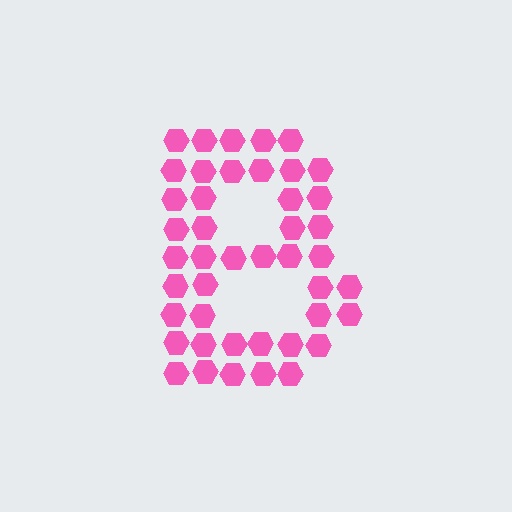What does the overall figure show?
The overall figure shows the letter B.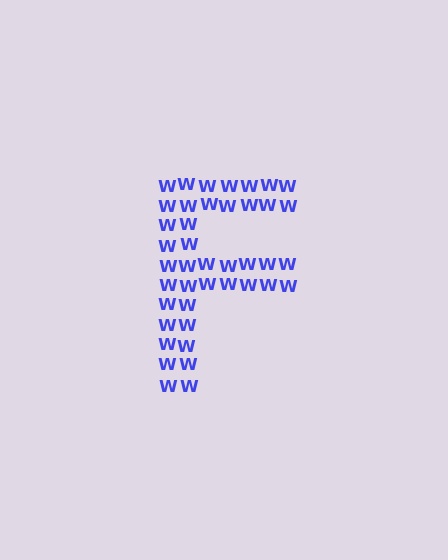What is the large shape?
The large shape is the letter F.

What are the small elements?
The small elements are letter W's.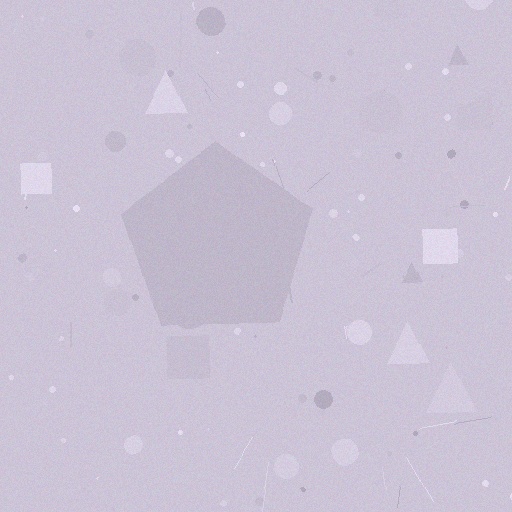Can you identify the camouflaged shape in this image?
The camouflaged shape is a pentagon.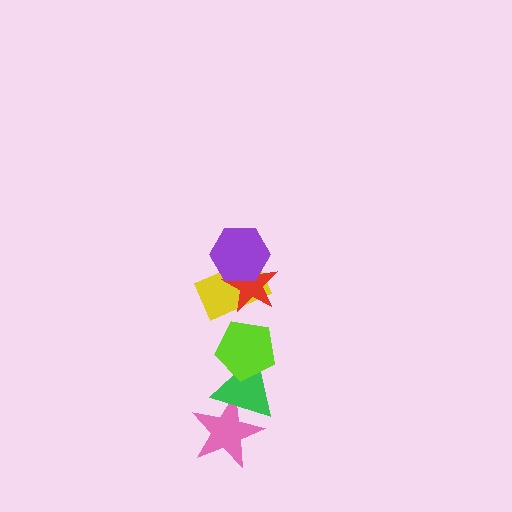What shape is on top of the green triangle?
The lime pentagon is on top of the green triangle.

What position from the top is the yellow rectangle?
The yellow rectangle is 3rd from the top.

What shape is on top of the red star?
The purple hexagon is on top of the red star.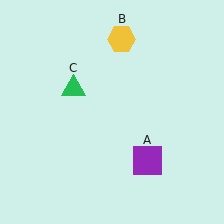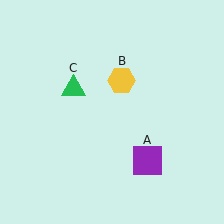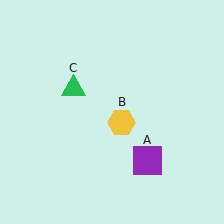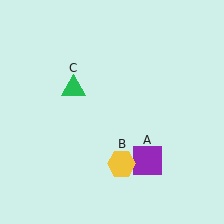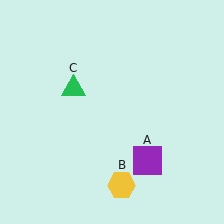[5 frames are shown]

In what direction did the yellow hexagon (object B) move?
The yellow hexagon (object B) moved down.